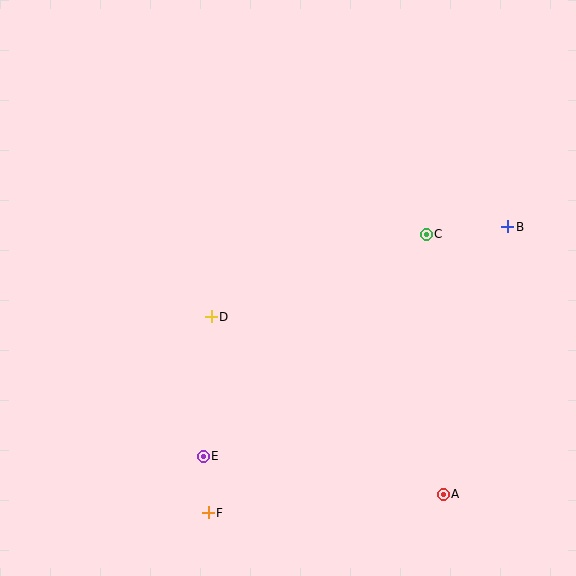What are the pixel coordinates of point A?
Point A is at (443, 494).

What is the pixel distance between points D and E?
The distance between D and E is 139 pixels.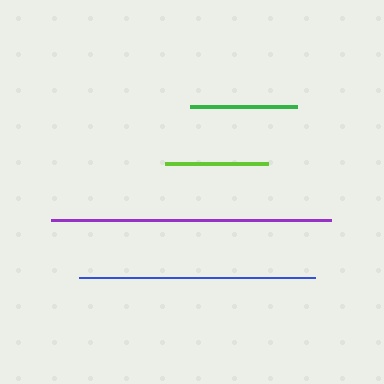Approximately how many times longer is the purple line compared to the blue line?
The purple line is approximately 1.2 times the length of the blue line.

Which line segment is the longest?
The purple line is the longest at approximately 280 pixels.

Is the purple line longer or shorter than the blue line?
The purple line is longer than the blue line.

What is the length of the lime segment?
The lime segment is approximately 103 pixels long.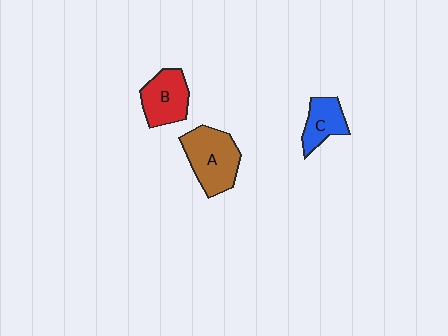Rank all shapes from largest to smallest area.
From largest to smallest: A (brown), B (red), C (blue).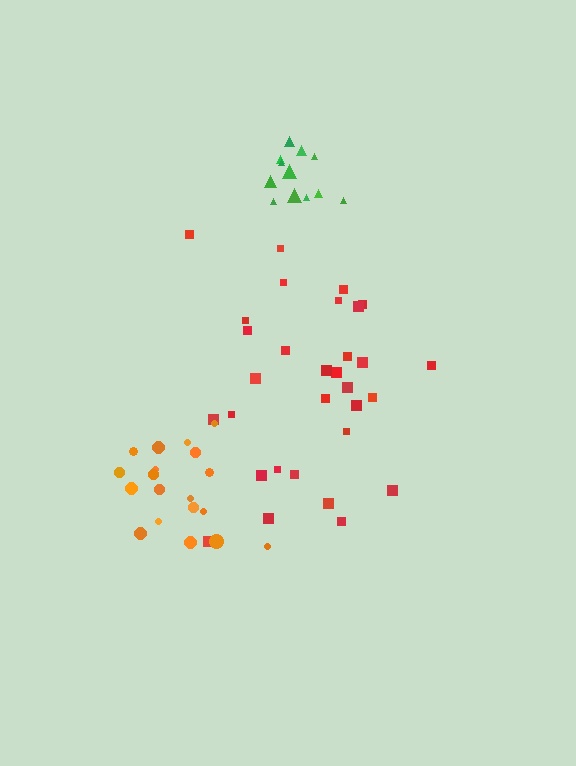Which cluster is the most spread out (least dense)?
Red.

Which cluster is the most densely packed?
Green.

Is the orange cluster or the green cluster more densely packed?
Green.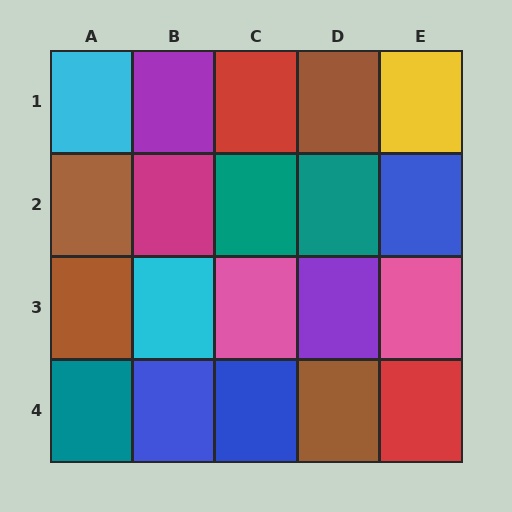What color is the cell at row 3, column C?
Pink.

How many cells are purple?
2 cells are purple.